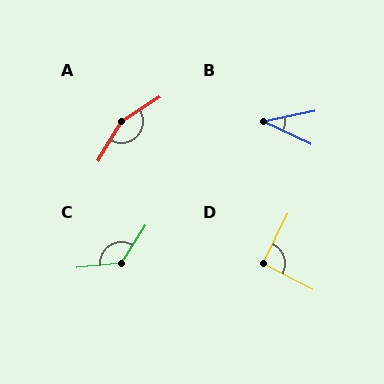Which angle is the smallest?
B, at approximately 36 degrees.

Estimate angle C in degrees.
Approximately 129 degrees.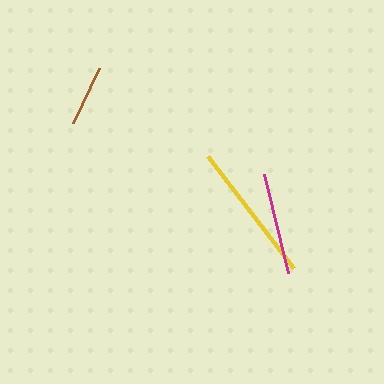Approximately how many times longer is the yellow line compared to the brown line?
The yellow line is approximately 2.3 times the length of the brown line.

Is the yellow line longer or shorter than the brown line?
The yellow line is longer than the brown line.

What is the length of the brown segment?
The brown segment is approximately 61 pixels long.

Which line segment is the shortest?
The brown line is the shortest at approximately 61 pixels.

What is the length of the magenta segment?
The magenta segment is approximately 101 pixels long.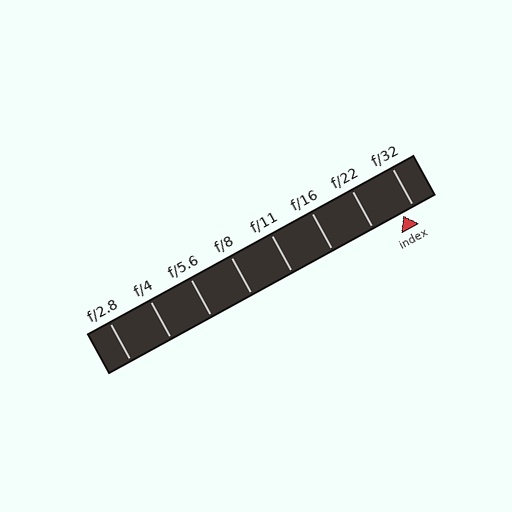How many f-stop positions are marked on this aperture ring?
There are 8 f-stop positions marked.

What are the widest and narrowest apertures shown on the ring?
The widest aperture shown is f/2.8 and the narrowest is f/32.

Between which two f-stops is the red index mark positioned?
The index mark is between f/22 and f/32.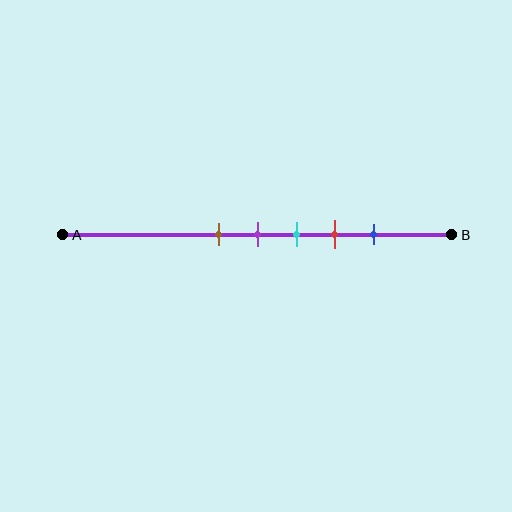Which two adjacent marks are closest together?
The brown and purple marks are the closest adjacent pair.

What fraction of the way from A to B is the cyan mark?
The cyan mark is approximately 60% (0.6) of the way from A to B.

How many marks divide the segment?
There are 5 marks dividing the segment.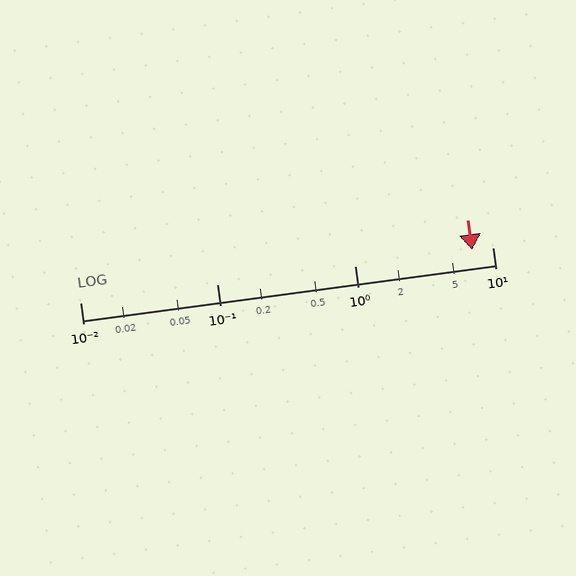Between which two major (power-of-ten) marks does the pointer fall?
The pointer is between 1 and 10.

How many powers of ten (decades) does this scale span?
The scale spans 3 decades, from 0.01 to 10.